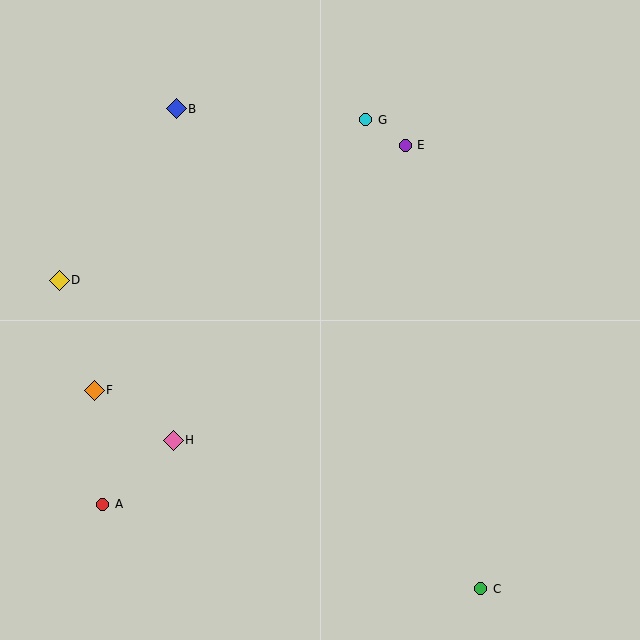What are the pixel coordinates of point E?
Point E is at (405, 145).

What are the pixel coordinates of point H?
Point H is at (173, 440).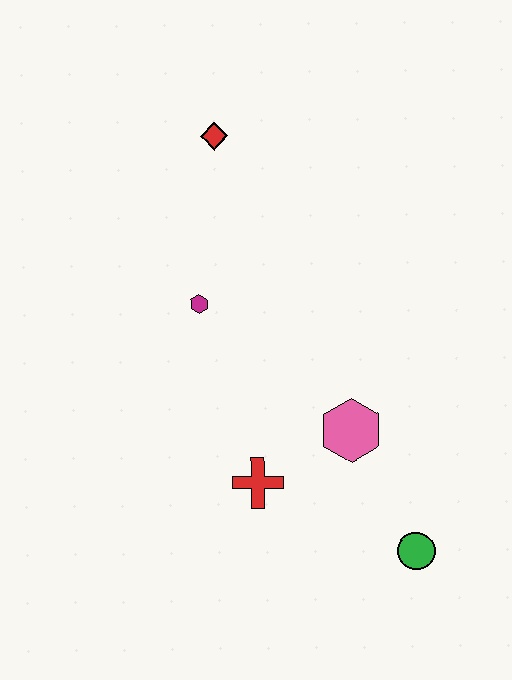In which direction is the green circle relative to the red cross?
The green circle is to the right of the red cross.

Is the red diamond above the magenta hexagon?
Yes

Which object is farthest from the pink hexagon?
The red diamond is farthest from the pink hexagon.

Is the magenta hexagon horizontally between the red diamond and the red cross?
No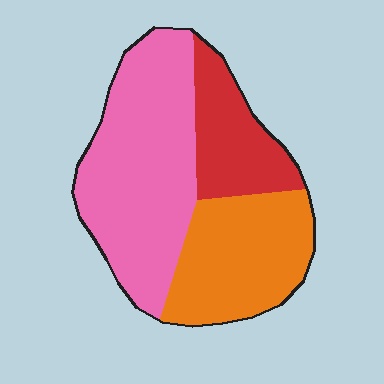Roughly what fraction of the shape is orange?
Orange covers about 30% of the shape.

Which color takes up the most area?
Pink, at roughly 50%.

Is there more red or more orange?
Orange.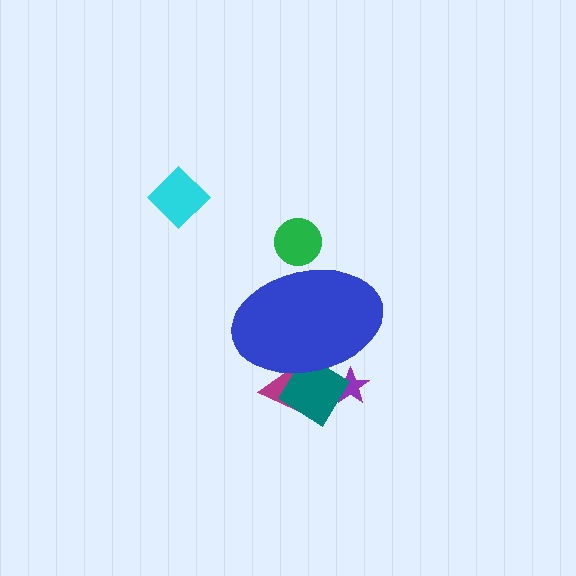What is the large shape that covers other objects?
A blue ellipse.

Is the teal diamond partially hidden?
Yes, the teal diamond is partially hidden behind the blue ellipse.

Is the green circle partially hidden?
Yes, the green circle is partially hidden behind the blue ellipse.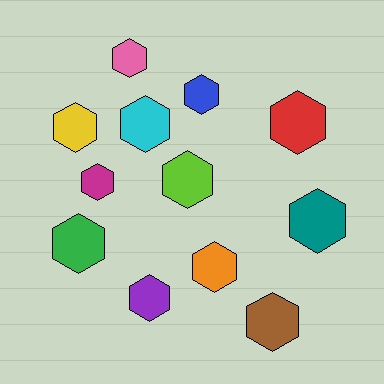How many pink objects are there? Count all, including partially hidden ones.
There is 1 pink object.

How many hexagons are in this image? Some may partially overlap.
There are 12 hexagons.